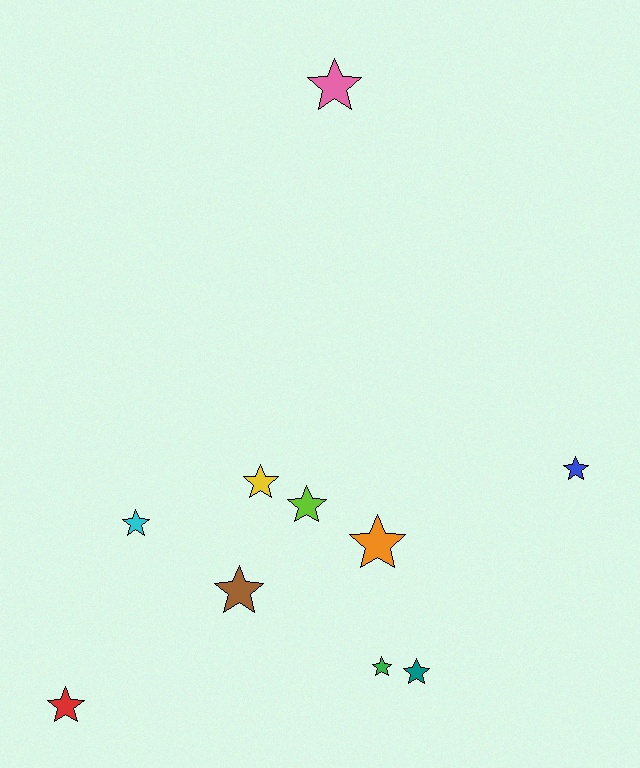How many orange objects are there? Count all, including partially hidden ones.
There is 1 orange object.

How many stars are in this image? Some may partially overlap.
There are 10 stars.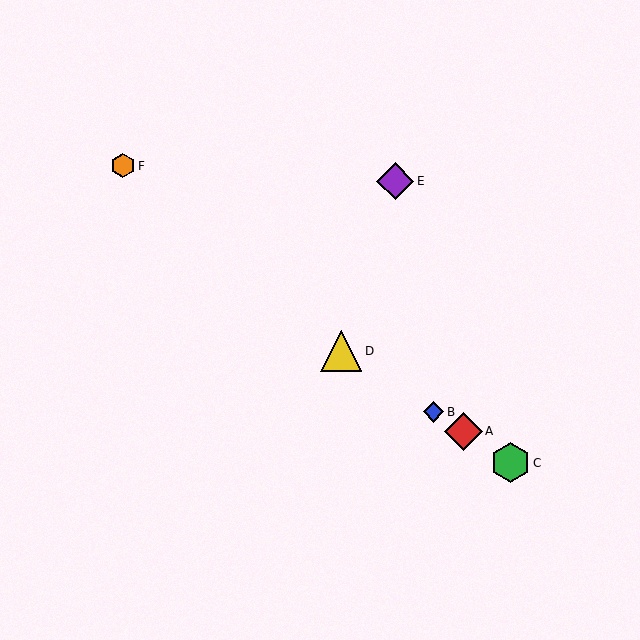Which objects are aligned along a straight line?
Objects A, B, C, D are aligned along a straight line.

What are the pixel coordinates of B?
Object B is at (434, 412).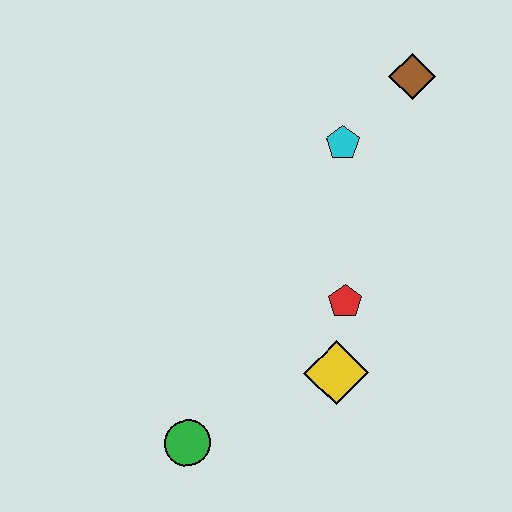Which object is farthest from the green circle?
The brown diamond is farthest from the green circle.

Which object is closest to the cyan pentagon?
The brown diamond is closest to the cyan pentagon.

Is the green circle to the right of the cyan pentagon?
No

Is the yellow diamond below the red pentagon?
Yes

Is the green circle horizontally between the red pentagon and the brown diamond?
No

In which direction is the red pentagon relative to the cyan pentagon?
The red pentagon is below the cyan pentagon.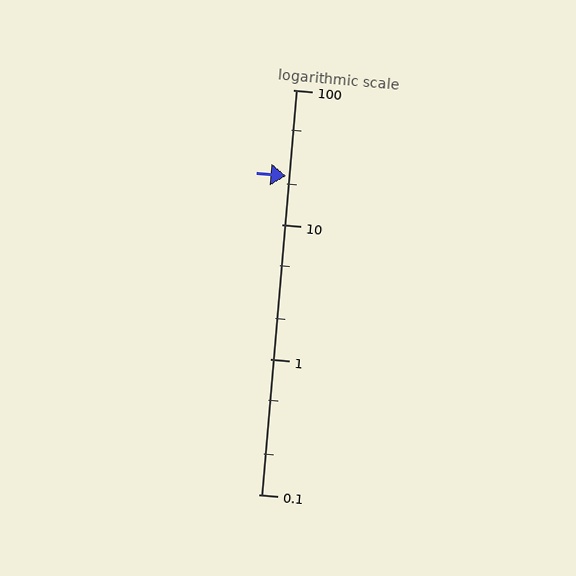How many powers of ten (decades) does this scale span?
The scale spans 3 decades, from 0.1 to 100.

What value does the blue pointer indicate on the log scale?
The pointer indicates approximately 23.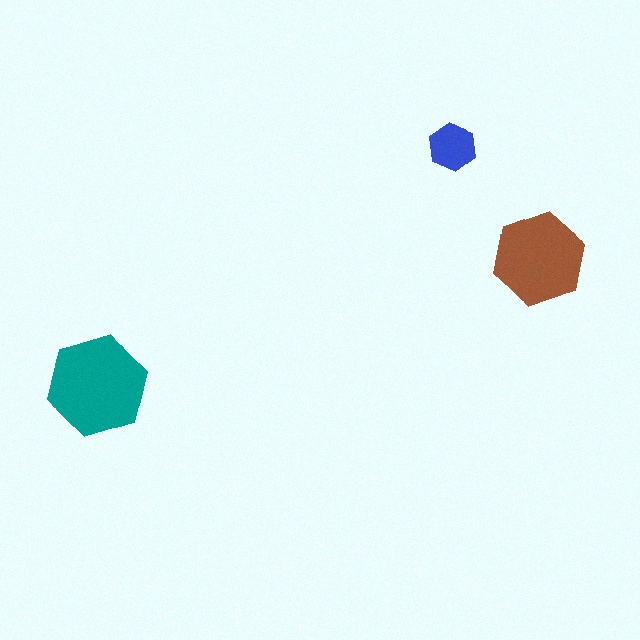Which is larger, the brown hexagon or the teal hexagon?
The teal one.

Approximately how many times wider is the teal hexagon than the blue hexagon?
About 2 times wider.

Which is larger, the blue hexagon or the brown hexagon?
The brown one.